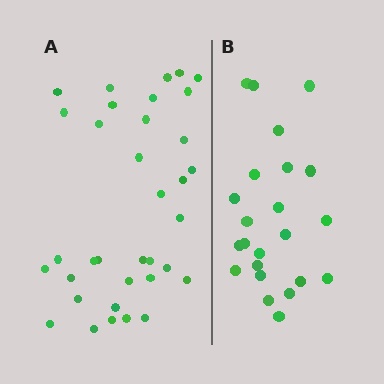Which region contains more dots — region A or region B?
Region A (the left region) has more dots.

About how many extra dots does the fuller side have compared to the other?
Region A has roughly 12 or so more dots than region B.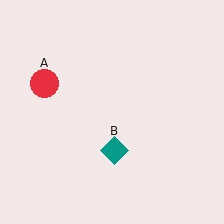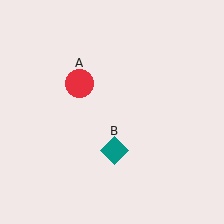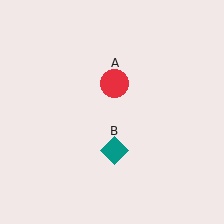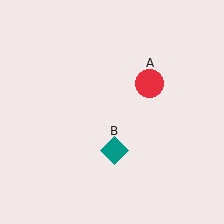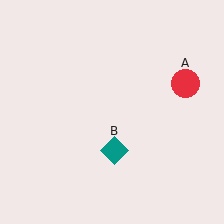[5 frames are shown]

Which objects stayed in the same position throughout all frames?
Teal diamond (object B) remained stationary.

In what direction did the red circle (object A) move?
The red circle (object A) moved right.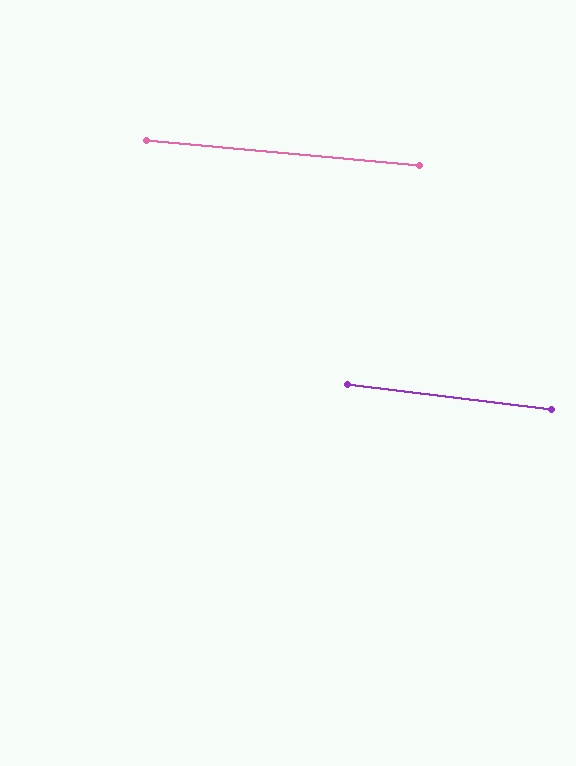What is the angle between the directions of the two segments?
Approximately 2 degrees.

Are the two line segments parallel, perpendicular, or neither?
Parallel — their directions differ by only 1.7°.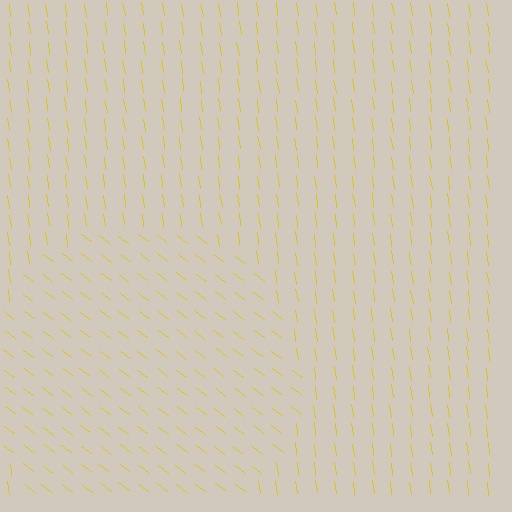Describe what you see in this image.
The image is filled with small yellow line segments. A circle region in the image has lines oriented differently from the surrounding lines, creating a visible texture boundary.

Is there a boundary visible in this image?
Yes, there is a texture boundary formed by a change in line orientation.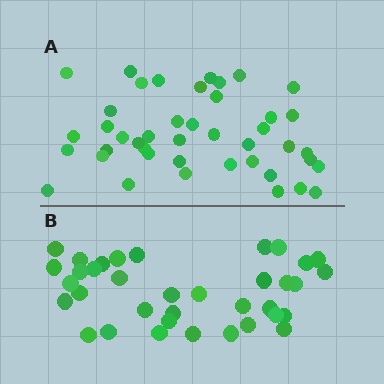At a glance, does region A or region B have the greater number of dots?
Region A (the top region) has more dots.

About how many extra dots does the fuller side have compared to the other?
Region A has roughly 8 or so more dots than region B.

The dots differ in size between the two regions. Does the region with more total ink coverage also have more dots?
No. Region B has more total ink coverage because its dots are larger, but region A actually contains more individual dots. Total area can be misleading — the number of items is what matters here.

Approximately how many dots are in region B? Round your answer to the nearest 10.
About 40 dots. (The exact count is 36, which rounds to 40.)